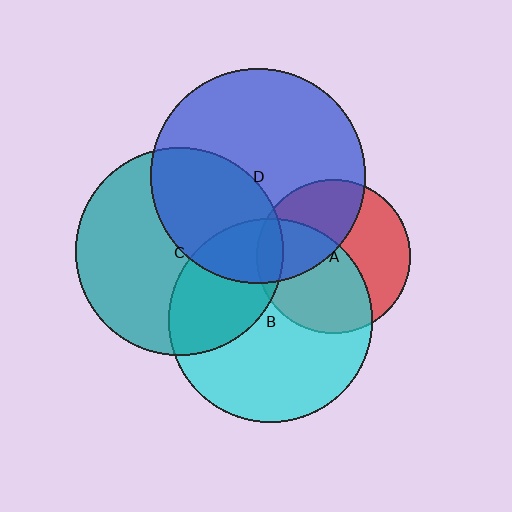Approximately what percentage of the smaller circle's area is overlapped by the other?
Approximately 20%.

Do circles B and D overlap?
Yes.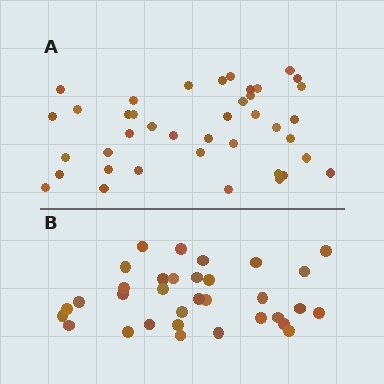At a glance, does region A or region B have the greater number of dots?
Region A (the top region) has more dots.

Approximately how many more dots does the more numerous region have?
Region A has roughly 8 or so more dots than region B.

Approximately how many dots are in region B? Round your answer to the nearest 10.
About 30 dots. (The exact count is 33, which rounds to 30.)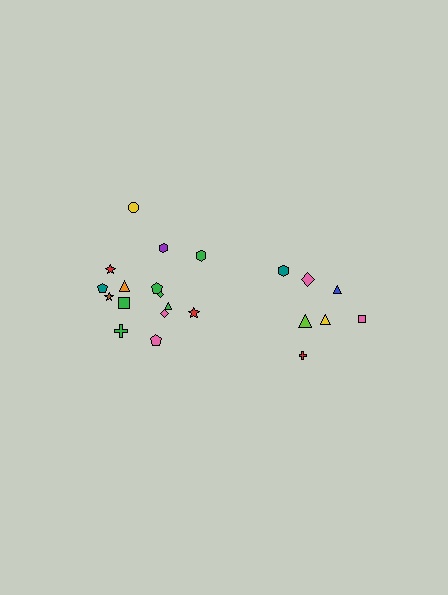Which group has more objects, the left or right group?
The left group.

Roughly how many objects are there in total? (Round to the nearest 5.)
Roughly 20 objects in total.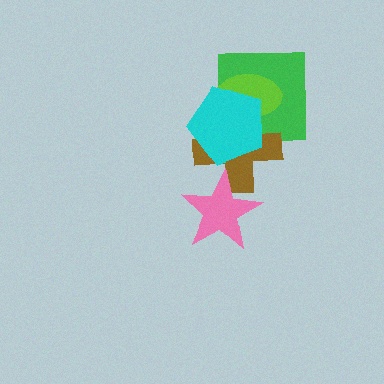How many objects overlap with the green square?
3 objects overlap with the green square.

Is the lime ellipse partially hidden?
Yes, it is partially covered by another shape.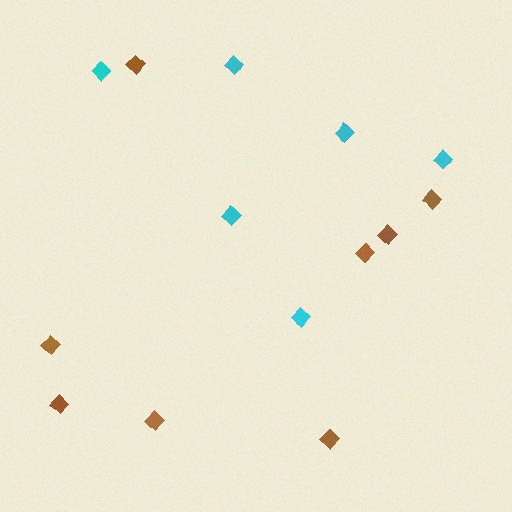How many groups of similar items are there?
There are 2 groups: one group of cyan diamonds (6) and one group of brown diamonds (8).